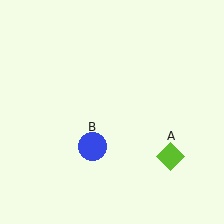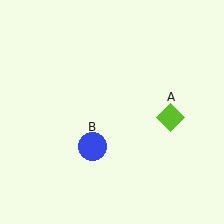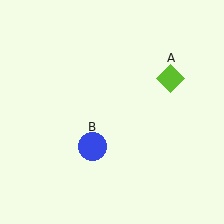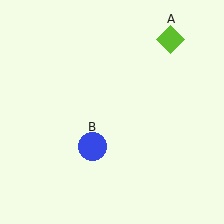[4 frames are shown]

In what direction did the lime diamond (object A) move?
The lime diamond (object A) moved up.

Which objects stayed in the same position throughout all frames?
Blue circle (object B) remained stationary.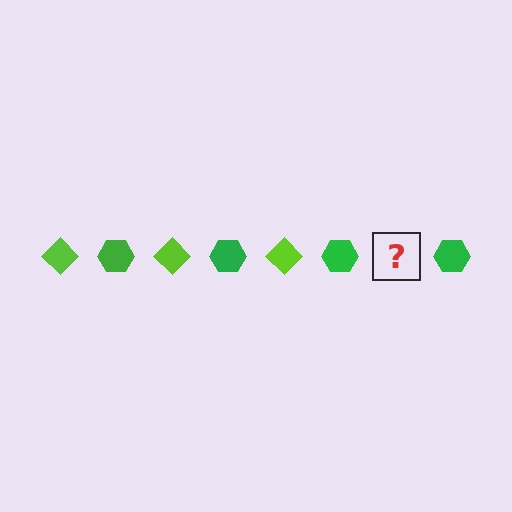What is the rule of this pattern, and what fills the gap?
The rule is that the pattern alternates between lime diamond and green hexagon. The gap should be filled with a lime diamond.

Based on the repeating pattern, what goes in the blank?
The blank should be a lime diamond.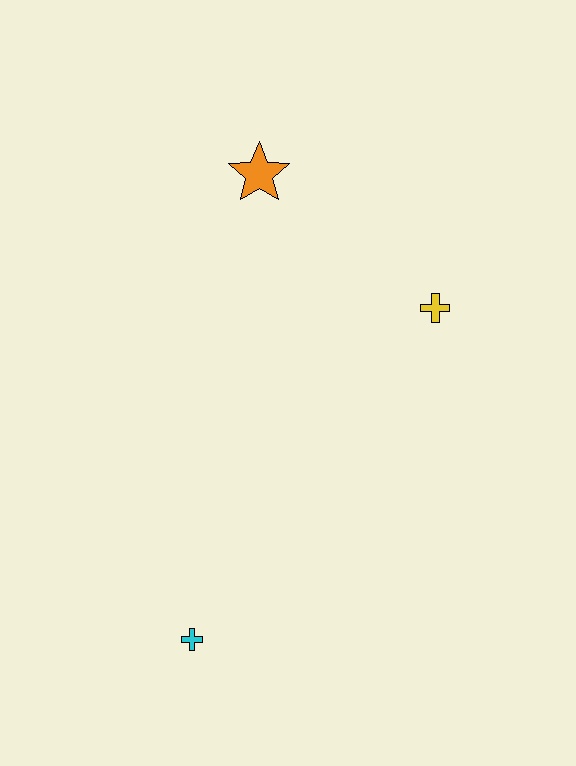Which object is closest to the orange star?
The yellow cross is closest to the orange star.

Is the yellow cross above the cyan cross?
Yes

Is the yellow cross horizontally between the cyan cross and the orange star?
No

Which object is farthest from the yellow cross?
The cyan cross is farthest from the yellow cross.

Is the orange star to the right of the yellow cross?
No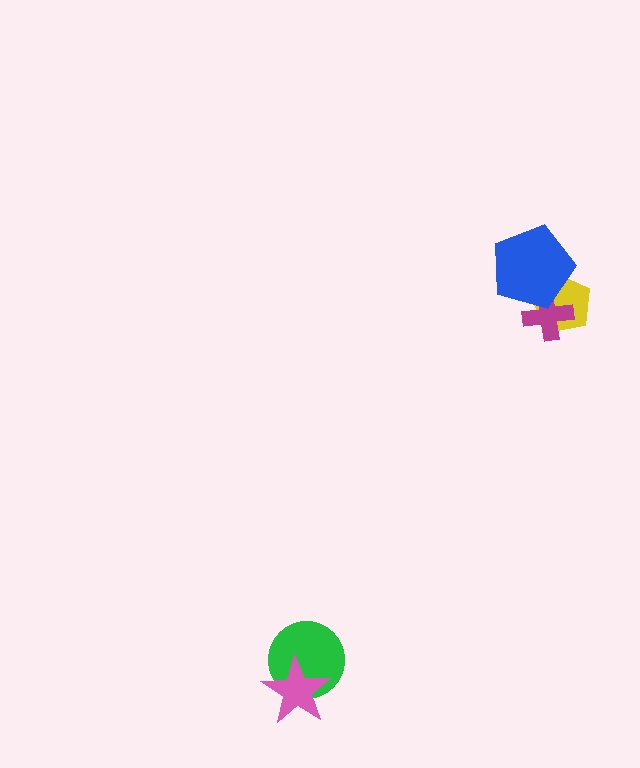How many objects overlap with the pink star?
1 object overlaps with the pink star.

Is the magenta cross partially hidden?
Yes, it is partially covered by another shape.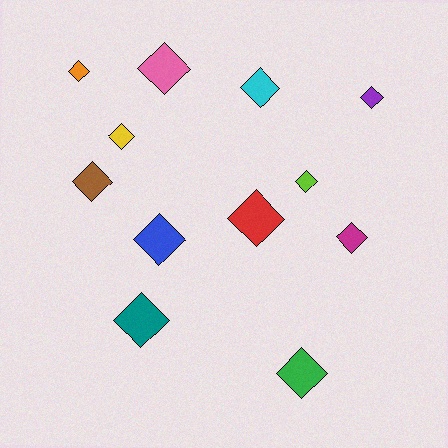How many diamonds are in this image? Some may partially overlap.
There are 12 diamonds.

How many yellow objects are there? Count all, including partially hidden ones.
There is 1 yellow object.